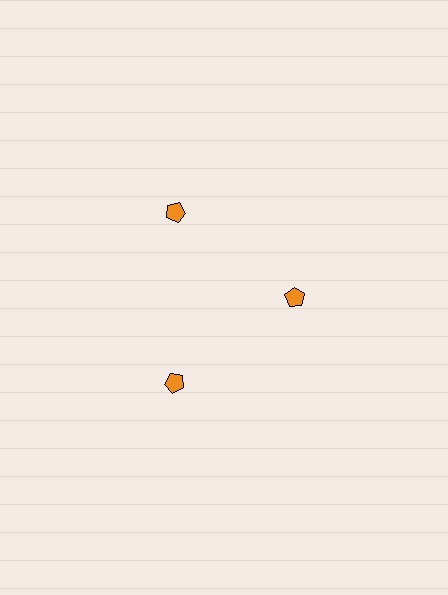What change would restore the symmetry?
The symmetry would be restored by moving it outward, back onto the ring so that all 3 pentagons sit at equal angles and equal distance from the center.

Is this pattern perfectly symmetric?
No. The 3 orange pentagons are arranged in a ring, but one element near the 3 o'clock position is pulled inward toward the center, breaking the 3-fold rotational symmetry.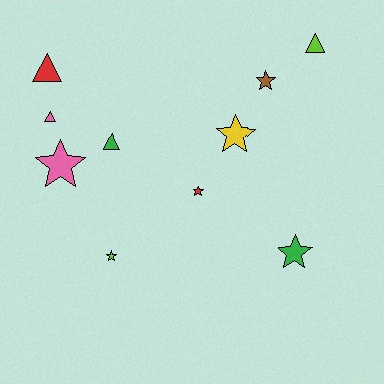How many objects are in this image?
There are 10 objects.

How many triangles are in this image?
There are 4 triangles.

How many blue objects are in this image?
There are no blue objects.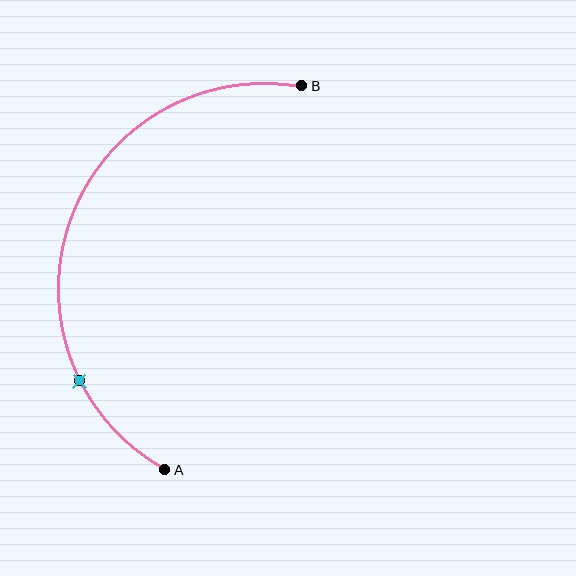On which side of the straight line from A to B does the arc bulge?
The arc bulges to the left of the straight line connecting A and B.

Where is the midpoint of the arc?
The arc midpoint is the point on the curve farthest from the straight line joining A and B. It sits to the left of that line.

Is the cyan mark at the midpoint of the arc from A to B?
No. The cyan mark lies on the arc but is closer to endpoint A. The arc midpoint would be at the point on the curve equidistant along the arc from both A and B.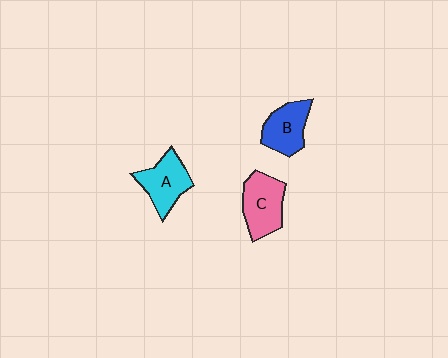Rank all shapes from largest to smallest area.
From largest to smallest: C (pink), A (cyan), B (blue).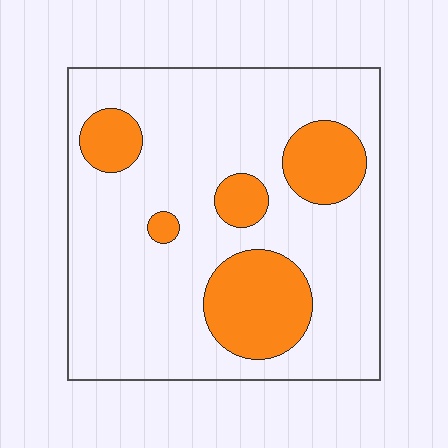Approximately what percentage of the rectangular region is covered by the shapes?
Approximately 20%.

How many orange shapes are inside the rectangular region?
5.